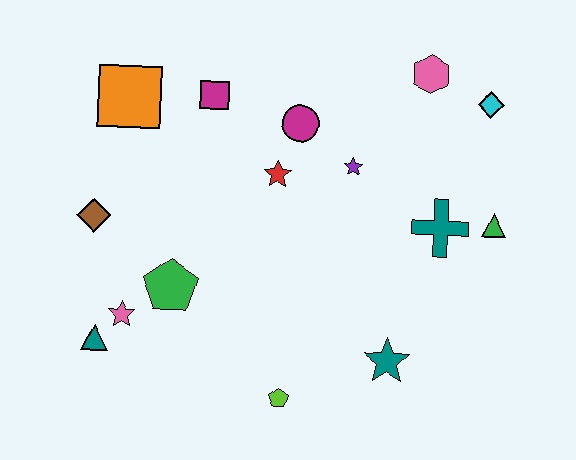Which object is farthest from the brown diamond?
The cyan diamond is farthest from the brown diamond.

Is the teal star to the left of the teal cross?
Yes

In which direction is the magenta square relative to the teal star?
The magenta square is above the teal star.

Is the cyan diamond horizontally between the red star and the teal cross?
No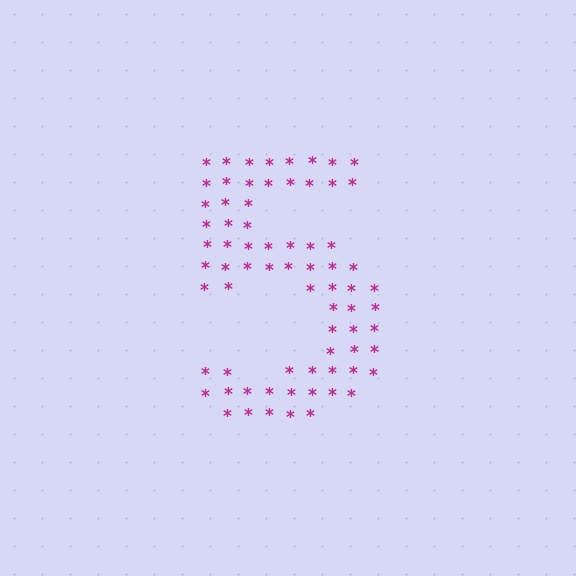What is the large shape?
The large shape is the digit 5.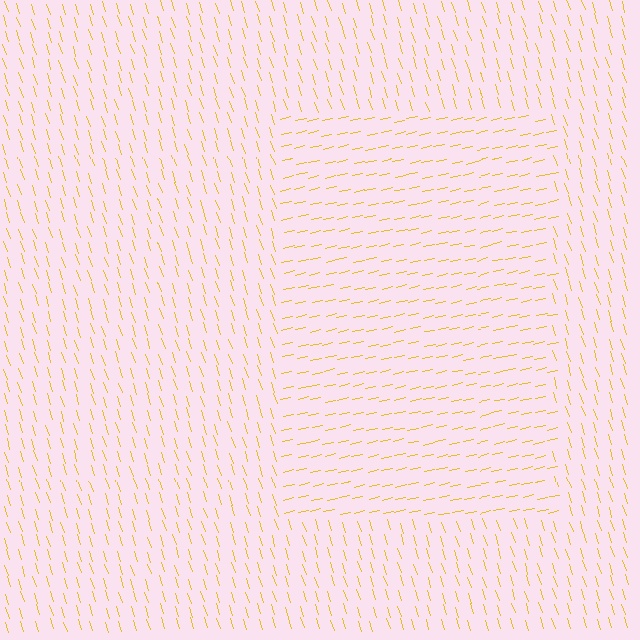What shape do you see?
I see a rectangle.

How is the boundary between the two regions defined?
The boundary is defined purely by a change in line orientation (approximately 85 degrees difference). All lines are the same color and thickness.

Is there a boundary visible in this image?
Yes, there is a texture boundary formed by a change in line orientation.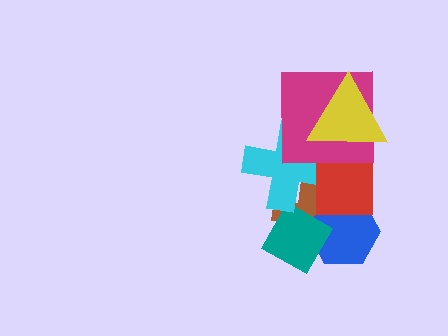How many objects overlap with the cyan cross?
4 objects overlap with the cyan cross.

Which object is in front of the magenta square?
The yellow triangle is in front of the magenta square.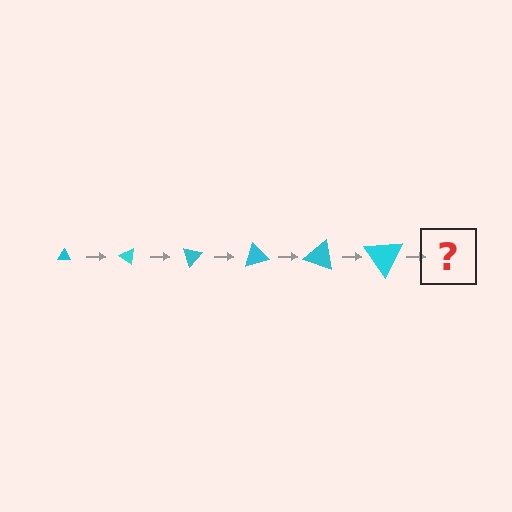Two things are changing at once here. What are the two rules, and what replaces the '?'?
The two rules are that the triangle grows larger each step and it rotates 35 degrees each step. The '?' should be a triangle, larger than the previous one and rotated 210 degrees from the start.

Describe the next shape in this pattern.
It should be a triangle, larger than the previous one and rotated 210 degrees from the start.